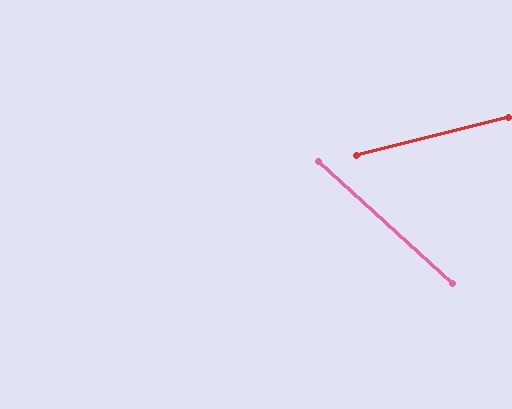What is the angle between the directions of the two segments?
Approximately 57 degrees.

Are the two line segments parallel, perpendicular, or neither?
Neither parallel nor perpendicular — they differ by about 57°.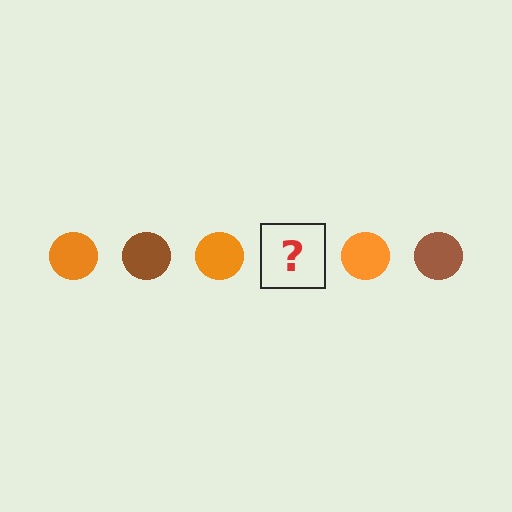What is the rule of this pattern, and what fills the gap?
The rule is that the pattern cycles through orange, brown circles. The gap should be filled with a brown circle.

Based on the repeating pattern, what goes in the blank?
The blank should be a brown circle.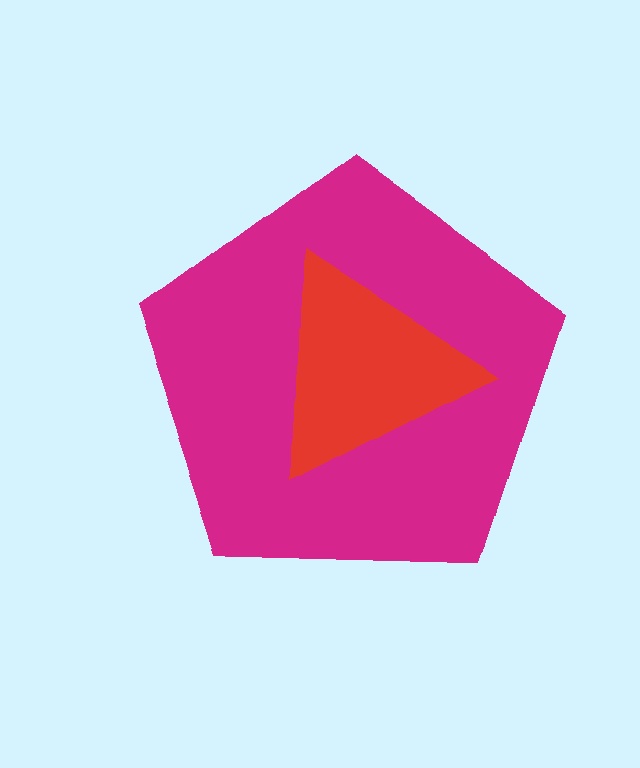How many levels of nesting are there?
2.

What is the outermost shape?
The magenta pentagon.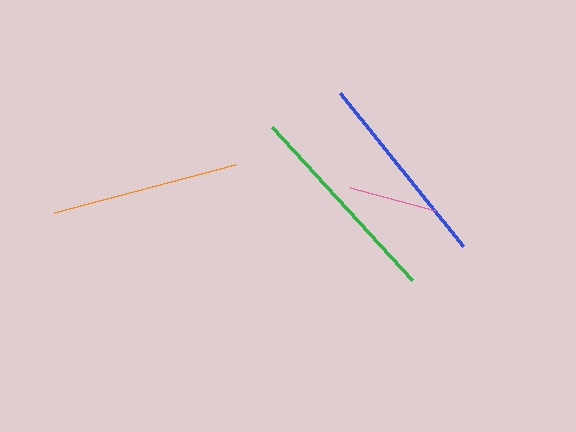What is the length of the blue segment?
The blue segment is approximately 196 pixels long.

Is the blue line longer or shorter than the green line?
The green line is longer than the blue line.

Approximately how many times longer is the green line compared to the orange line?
The green line is approximately 1.1 times the length of the orange line.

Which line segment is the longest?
The green line is the longest at approximately 207 pixels.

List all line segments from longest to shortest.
From longest to shortest: green, blue, orange, pink.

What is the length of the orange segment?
The orange segment is approximately 187 pixels long.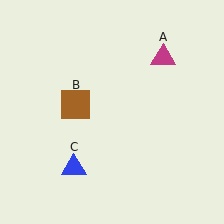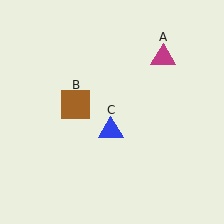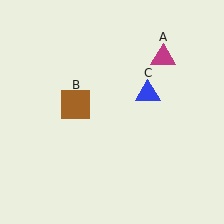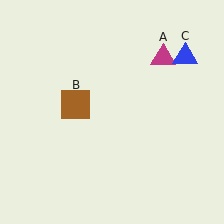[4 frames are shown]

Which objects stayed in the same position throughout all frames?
Magenta triangle (object A) and brown square (object B) remained stationary.